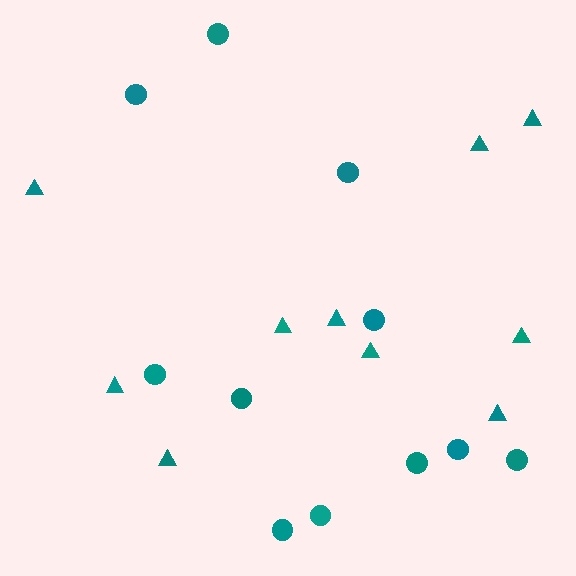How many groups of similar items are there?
There are 2 groups: one group of triangles (10) and one group of circles (11).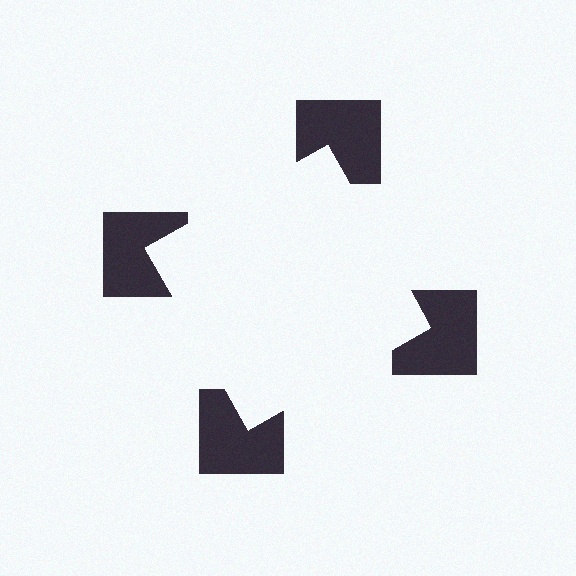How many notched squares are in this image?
There are 4 — one at each vertex of the illusory square.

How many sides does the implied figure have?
4 sides.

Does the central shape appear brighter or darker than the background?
It typically appears slightly brighter than the background, even though no actual brightness change is drawn.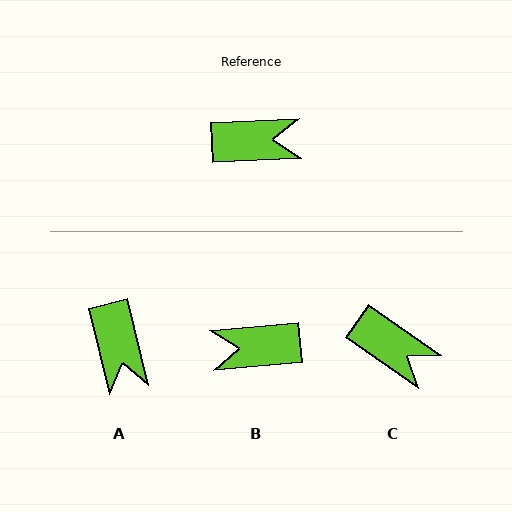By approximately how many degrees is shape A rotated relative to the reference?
Approximately 79 degrees clockwise.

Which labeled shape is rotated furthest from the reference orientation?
B, about 177 degrees away.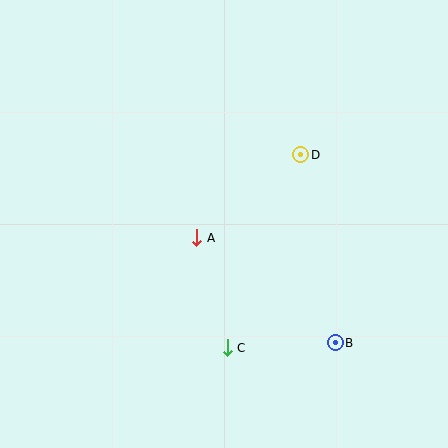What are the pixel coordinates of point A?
Point A is at (197, 238).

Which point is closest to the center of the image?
Point A at (197, 238) is closest to the center.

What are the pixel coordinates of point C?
Point C is at (227, 348).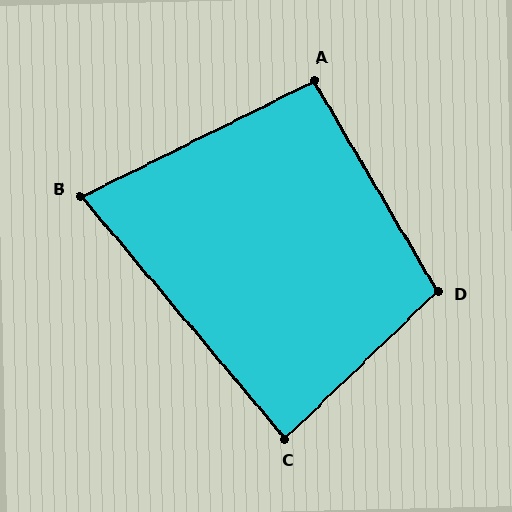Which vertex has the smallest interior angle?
B, at approximately 76 degrees.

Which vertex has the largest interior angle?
D, at approximately 104 degrees.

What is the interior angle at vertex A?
Approximately 94 degrees (approximately right).